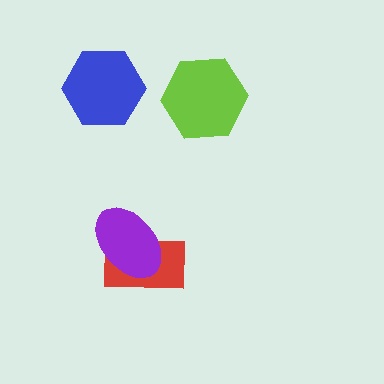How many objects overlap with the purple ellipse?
1 object overlaps with the purple ellipse.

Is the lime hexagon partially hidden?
No, no other shape covers it.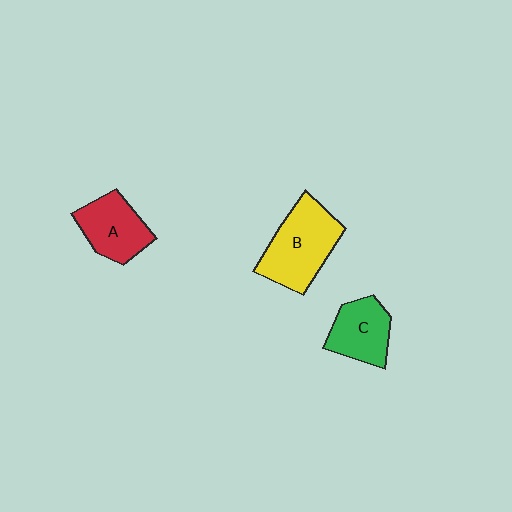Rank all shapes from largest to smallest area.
From largest to smallest: B (yellow), A (red), C (green).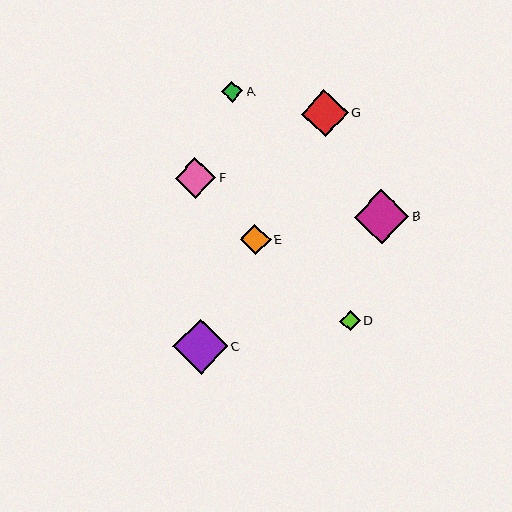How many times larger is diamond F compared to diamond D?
Diamond F is approximately 2.0 times the size of diamond D.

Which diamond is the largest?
Diamond B is the largest with a size of approximately 55 pixels.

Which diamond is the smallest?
Diamond D is the smallest with a size of approximately 20 pixels.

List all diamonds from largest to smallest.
From largest to smallest: B, C, G, F, E, A, D.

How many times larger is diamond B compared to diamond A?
Diamond B is approximately 2.5 times the size of diamond A.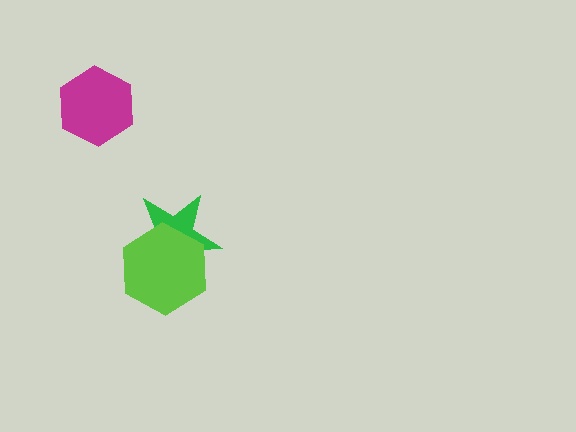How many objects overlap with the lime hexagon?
1 object overlaps with the lime hexagon.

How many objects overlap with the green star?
1 object overlaps with the green star.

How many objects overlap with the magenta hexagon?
0 objects overlap with the magenta hexagon.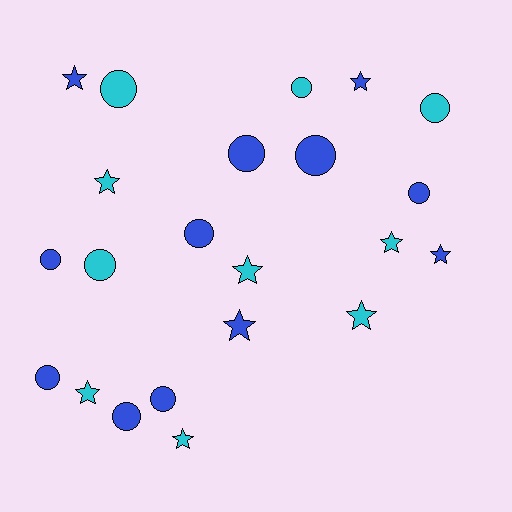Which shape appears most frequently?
Circle, with 12 objects.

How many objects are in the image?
There are 22 objects.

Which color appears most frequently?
Blue, with 12 objects.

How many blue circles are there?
There are 8 blue circles.